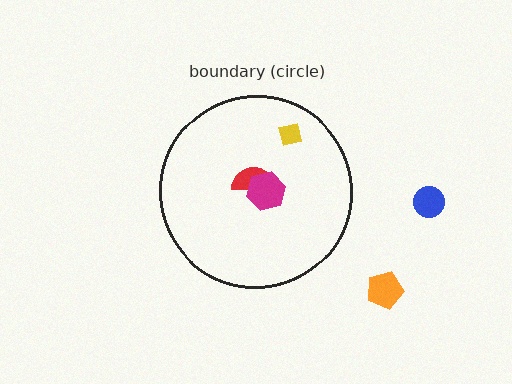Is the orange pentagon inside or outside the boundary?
Outside.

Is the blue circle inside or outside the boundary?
Outside.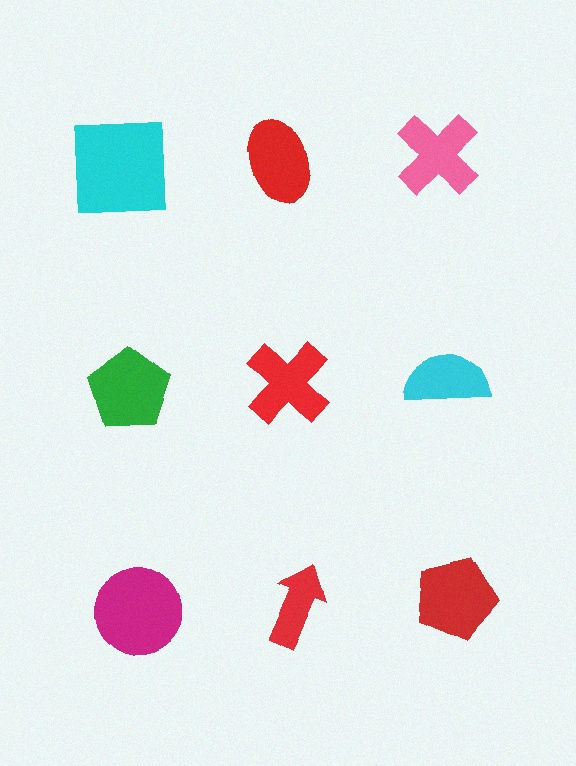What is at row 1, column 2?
A red ellipse.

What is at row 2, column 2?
A red cross.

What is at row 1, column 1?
A cyan square.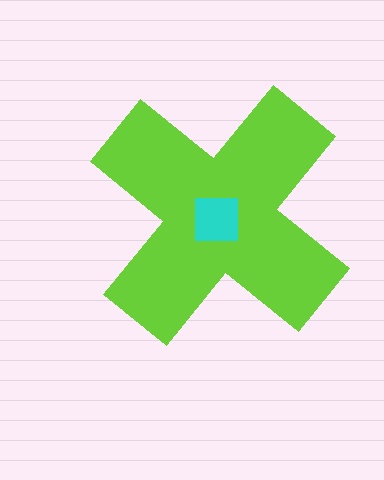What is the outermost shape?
The lime cross.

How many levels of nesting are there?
2.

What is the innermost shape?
The cyan square.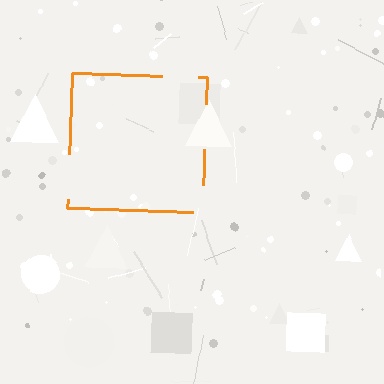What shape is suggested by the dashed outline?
The dashed outline suggests a square.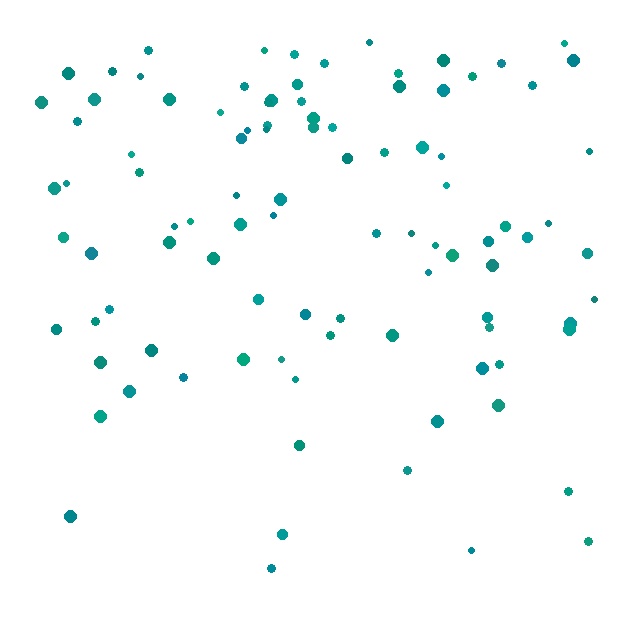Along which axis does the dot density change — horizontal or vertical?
Vertical.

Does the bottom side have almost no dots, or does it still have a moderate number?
Still a moderate number, just noticeably fewer than the top.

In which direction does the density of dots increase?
From bottom to top, with the top side densest.